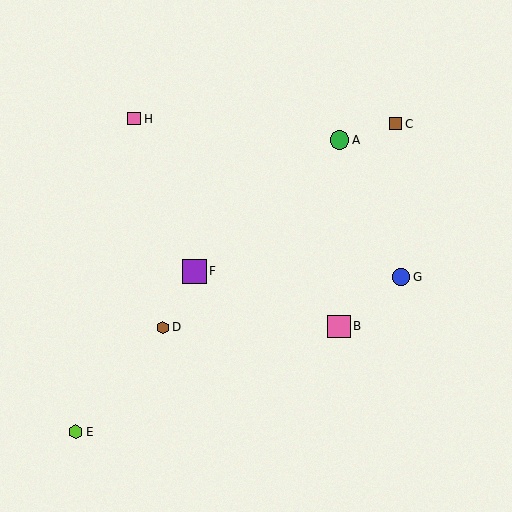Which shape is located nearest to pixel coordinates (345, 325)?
The pink square (labeled B) at (339, 326) is nearest to that location.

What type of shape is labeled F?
Shape F is a purple square.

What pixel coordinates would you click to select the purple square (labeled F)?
Click at (194, 271) to select the purple square F.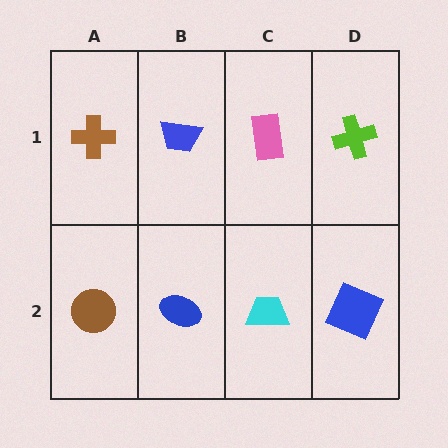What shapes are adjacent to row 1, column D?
A blue square (row 2, column D), a pink rectangle (row 1, column C).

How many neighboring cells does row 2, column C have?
3.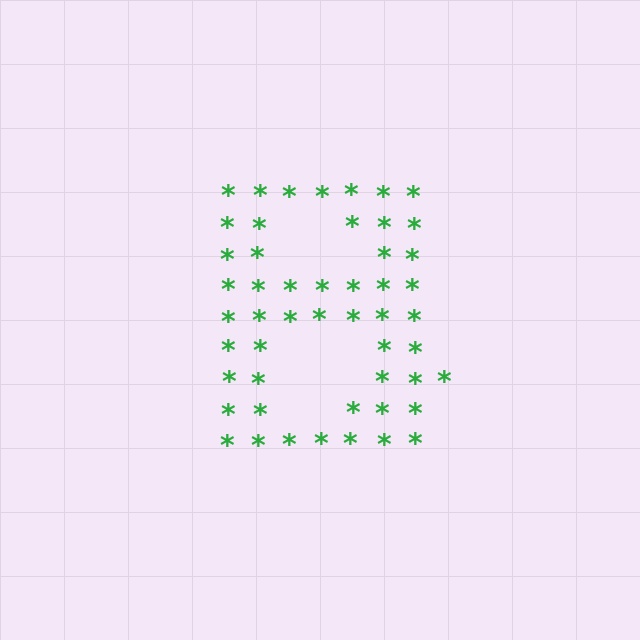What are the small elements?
The small elements are asterisks.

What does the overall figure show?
The overall figure shows the letter B.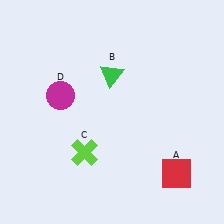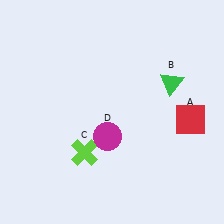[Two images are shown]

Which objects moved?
The objects that moved are: the red square (A), the green triangle (B), the magenta circle (D).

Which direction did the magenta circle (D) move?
The magenta circle (D) moved right.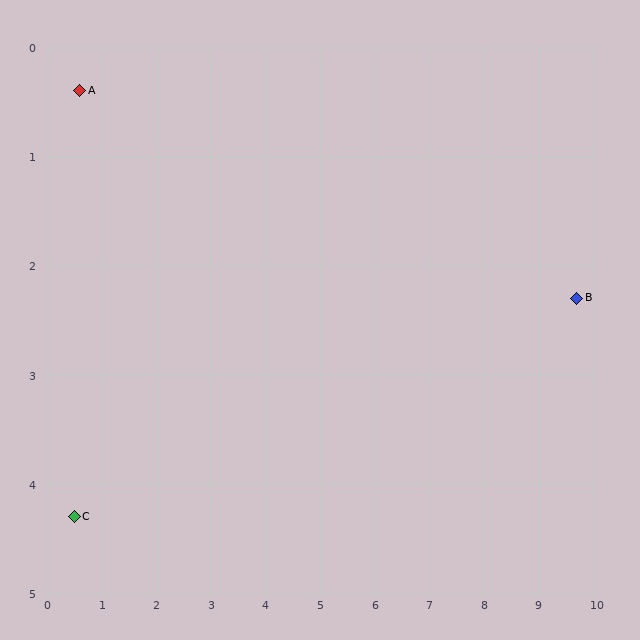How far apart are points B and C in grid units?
Points B and C are about 9.4 grid units apart.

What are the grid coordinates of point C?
Point C is at approximately (0.5, 4.3).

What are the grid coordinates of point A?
Point A is at approximately (0.6, 0.4).